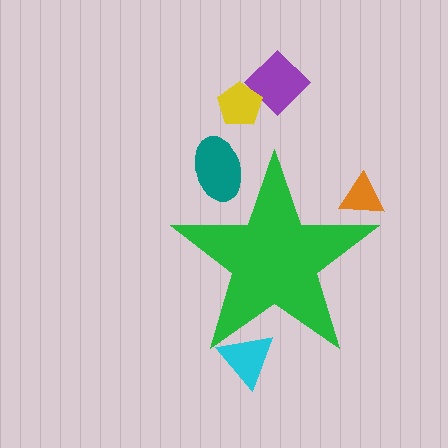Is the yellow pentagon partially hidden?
No, the yellow pentagon is fully visible.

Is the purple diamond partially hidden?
No, the purple diamond is fully visible.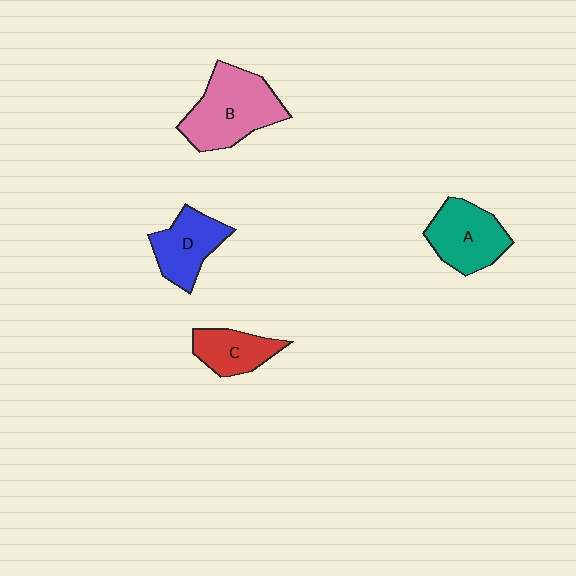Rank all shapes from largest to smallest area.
From largest to smallest: B (pink), A (teal), D (blue), C (red).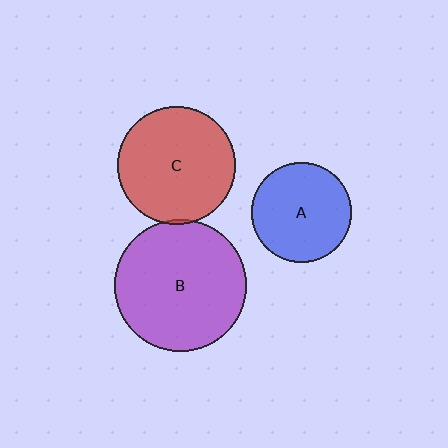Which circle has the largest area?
Circle B (purple).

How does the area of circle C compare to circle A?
Approximately 1.4 times.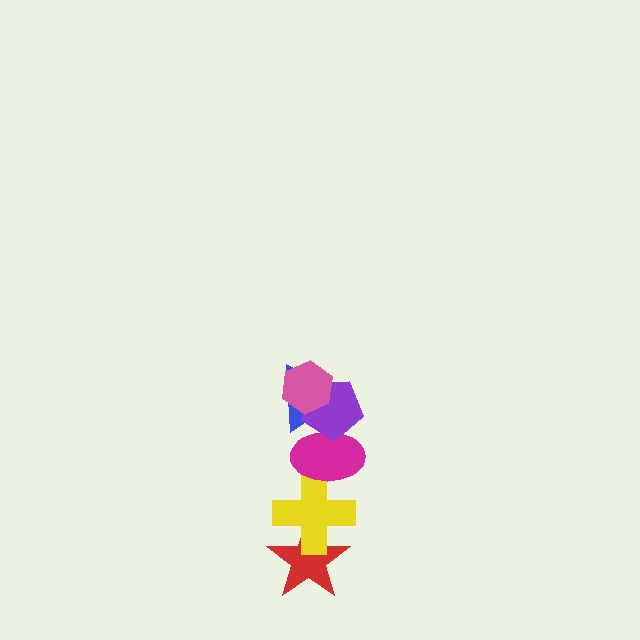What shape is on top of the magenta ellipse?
The blue triangle is on top of the magenta ellipse.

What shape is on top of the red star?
The yellow cross is on top of the red star.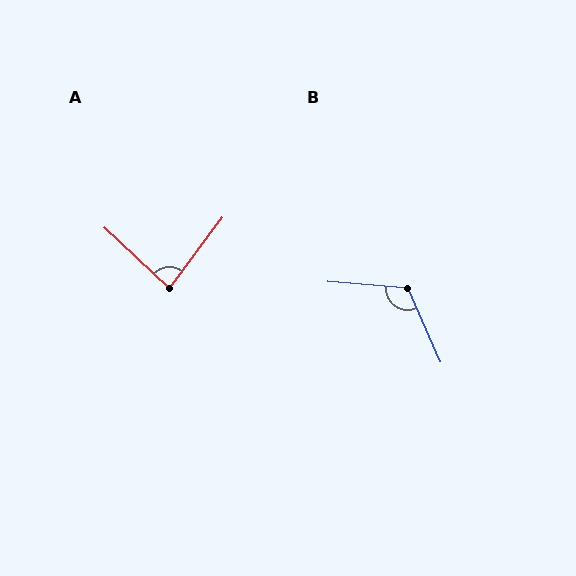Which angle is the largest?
B, at approximately 119 degrees.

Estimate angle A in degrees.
Approximately 83 degrees.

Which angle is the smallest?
A, at approximately 83 degrees.